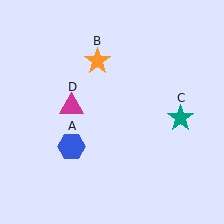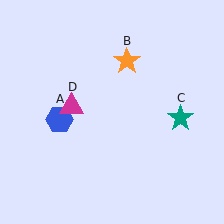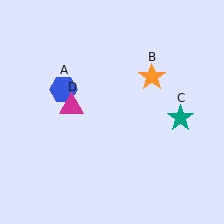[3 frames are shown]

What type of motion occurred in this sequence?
The blue hexagon (object A), orange star (object B) rotated clockwise around the center of the scene.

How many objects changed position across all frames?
2 objects changed position: blue hexagon (object A), orange star (object B).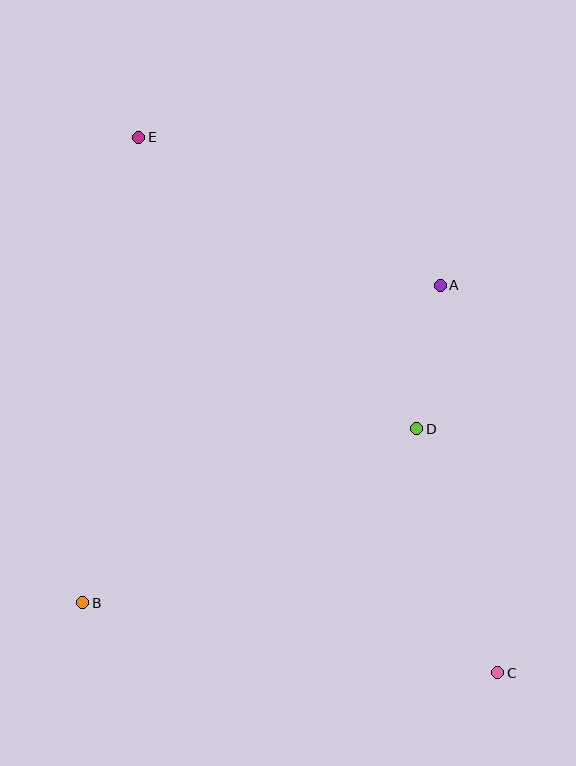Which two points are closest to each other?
Points A and D are closest to each other.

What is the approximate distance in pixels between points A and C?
The distance between A and C is approximately 391 pixels.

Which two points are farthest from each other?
Points C and E are farthest from each other.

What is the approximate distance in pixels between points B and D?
The distance between B and D is approximately 377 pixels.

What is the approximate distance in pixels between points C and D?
The distance between C and D is approximately 257 pixels.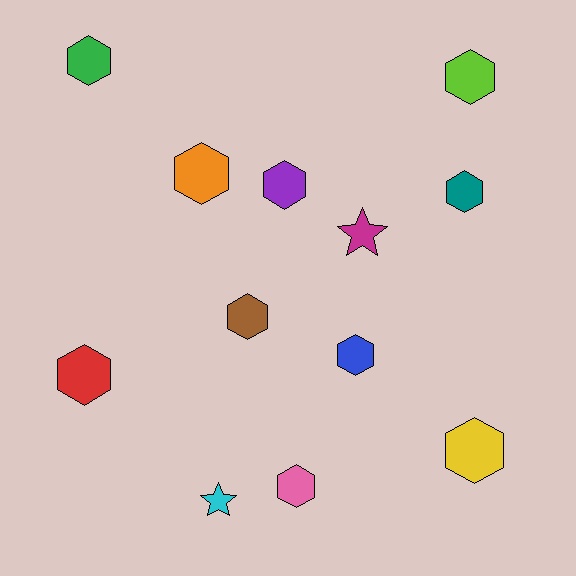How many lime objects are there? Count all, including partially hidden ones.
There is 1 lime object.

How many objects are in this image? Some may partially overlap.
There are 12 objects.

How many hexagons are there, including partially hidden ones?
There are 10 hexagons.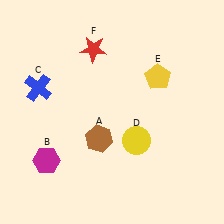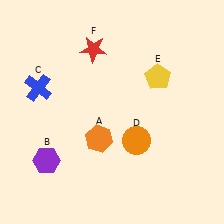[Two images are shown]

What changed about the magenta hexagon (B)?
In Image 1, B is magenta. In Image 2, it changed to purple.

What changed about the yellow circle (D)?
In Image 1, D is yellow. In Image 2, it changed to orange.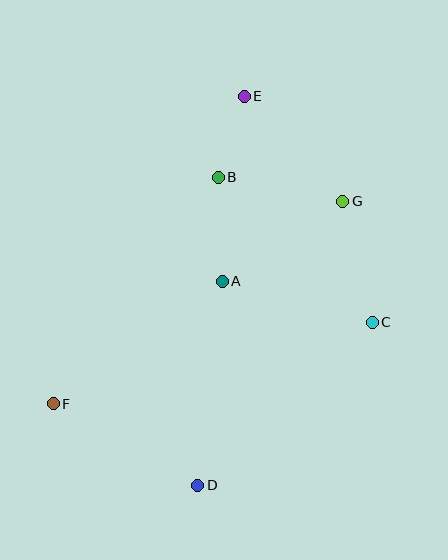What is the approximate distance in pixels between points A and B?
The distance between A and B is approximately 104 pixels.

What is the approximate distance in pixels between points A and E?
The distance between A and E is approximately 186 pixels.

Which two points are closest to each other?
Points B and E are closest to each other.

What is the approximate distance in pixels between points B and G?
The distance between B and G is approximately 127 pixels.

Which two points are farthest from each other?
Points D and E are farthest from each other.